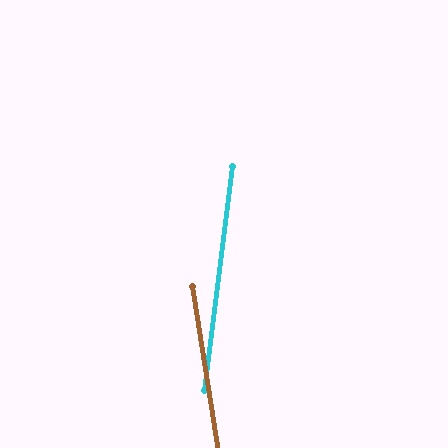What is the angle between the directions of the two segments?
Approximately 16 degrees.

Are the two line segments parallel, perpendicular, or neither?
Neither parallel nor perpendicular — they differ by about 16°.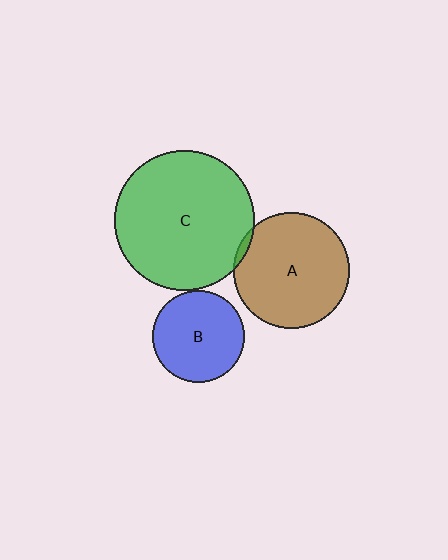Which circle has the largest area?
Circle C (green).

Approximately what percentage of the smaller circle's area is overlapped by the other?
Approximately 5%.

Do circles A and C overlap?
Yes.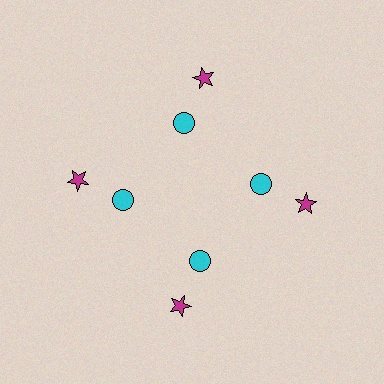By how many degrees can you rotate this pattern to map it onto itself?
The pattern maps onto itself every 90 degrees of rotation.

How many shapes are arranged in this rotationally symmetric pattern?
There are 8 shapes, arranged in 4 groups of 2.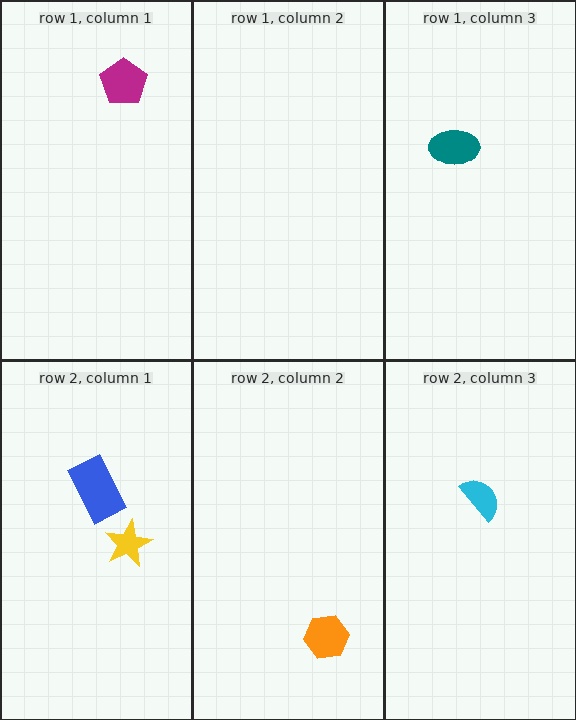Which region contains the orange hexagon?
The row 2, column 2 region.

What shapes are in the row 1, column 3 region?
The teal ellipse.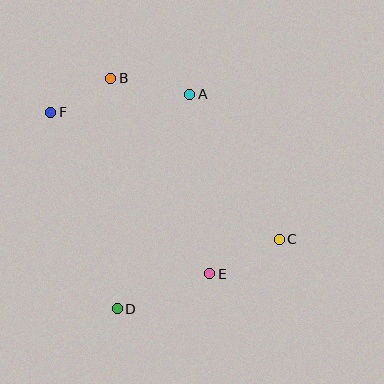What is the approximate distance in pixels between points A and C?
The distance between A and C is approximately 171 pixels.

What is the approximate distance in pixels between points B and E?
The distance between B and E is approximately 219 pixels.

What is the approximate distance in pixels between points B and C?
The distance between B and C is approximately 233 pixels.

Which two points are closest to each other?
Points B and F are closest to each other.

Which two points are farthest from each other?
Points C and F are farthest from each other.